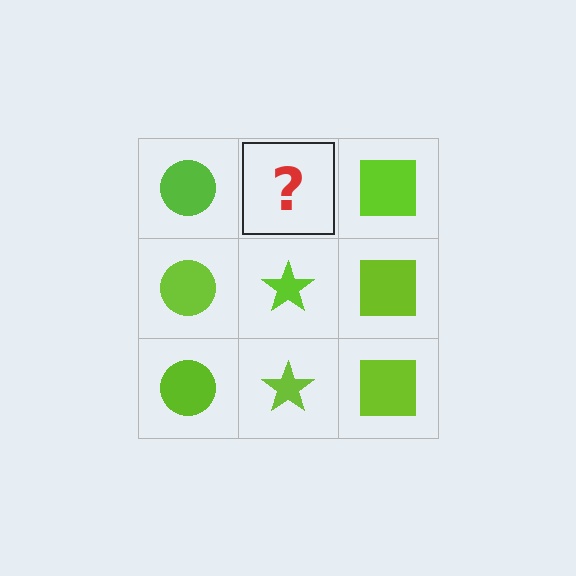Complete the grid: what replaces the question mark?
The question mark should be replaced with a lime star.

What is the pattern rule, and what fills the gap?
The rule is that each column has a consistent shape. The gap should be filled with a lime star.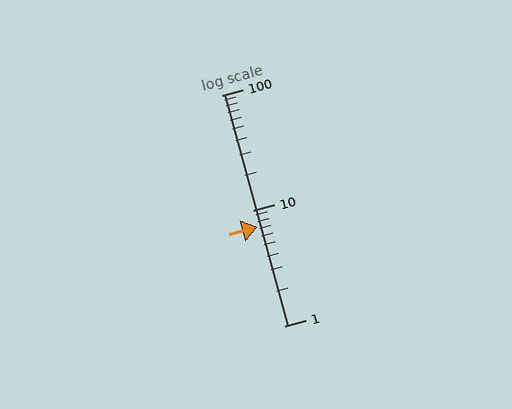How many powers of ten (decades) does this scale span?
The scale spans 2 decades, from 1 to 100.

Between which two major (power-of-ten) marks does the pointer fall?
The pointer is between 1 and 10.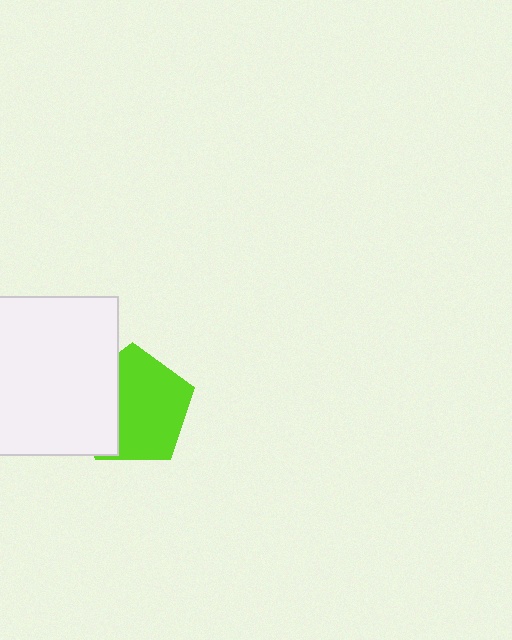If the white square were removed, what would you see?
You would see the complete lime pentagon.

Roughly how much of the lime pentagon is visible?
Most of it is visible (roughly 66%).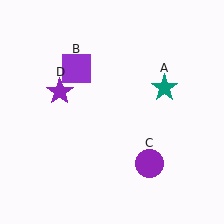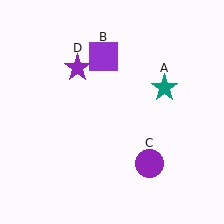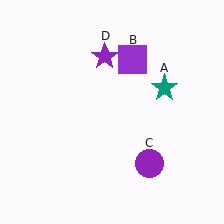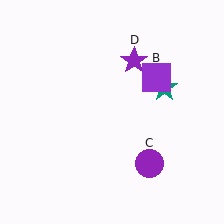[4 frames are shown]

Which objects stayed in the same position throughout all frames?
Teal star (object A) and purple circle (object C) remained stationary.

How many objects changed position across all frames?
2 objects changed position: purple square (object B), purple star (object D).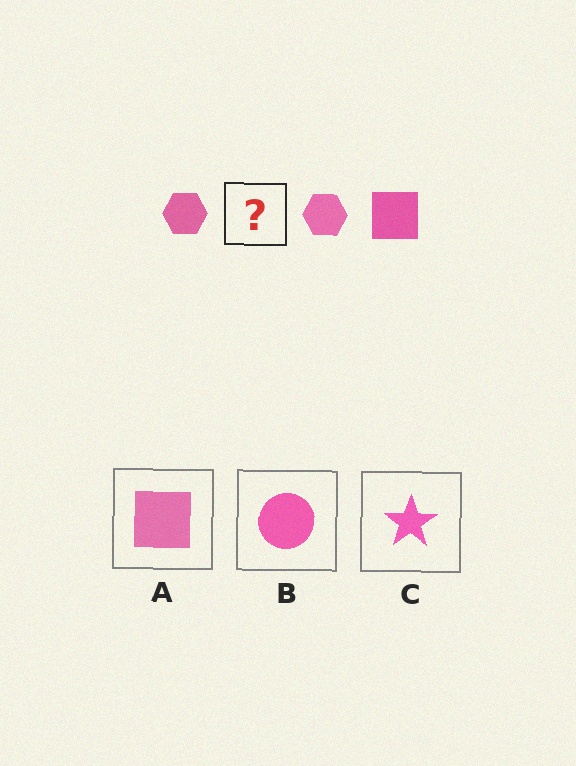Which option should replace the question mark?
Option A.